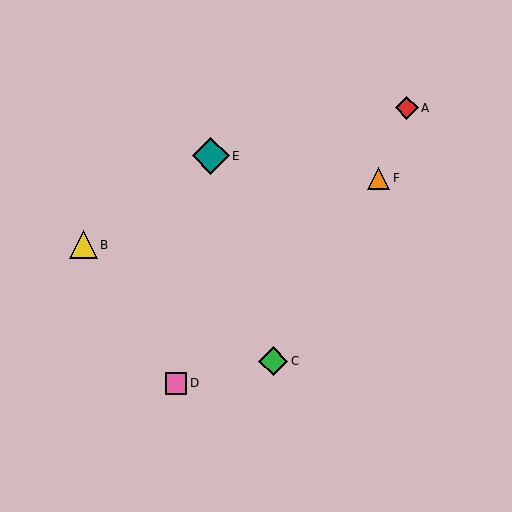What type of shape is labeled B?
Shape B is a yellow triangle.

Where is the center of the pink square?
The center of the pink square is at (176, 383).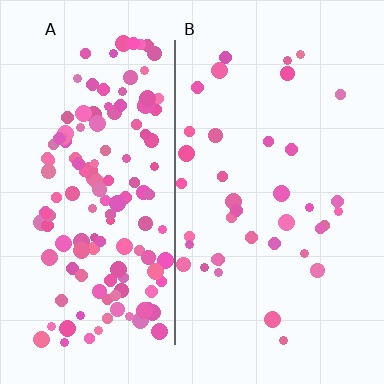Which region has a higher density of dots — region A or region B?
A (the left).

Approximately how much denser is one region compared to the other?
Approximately 3.7× — region A over region B.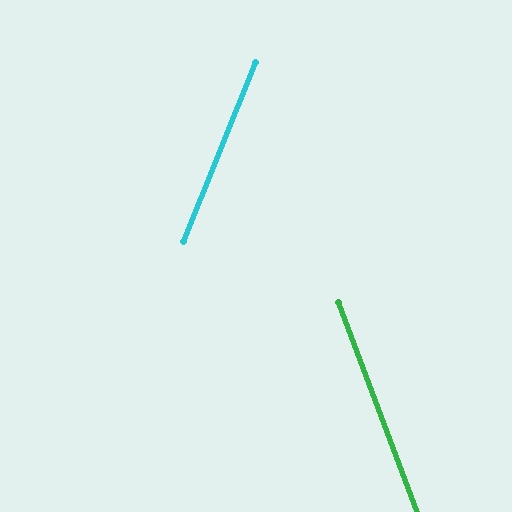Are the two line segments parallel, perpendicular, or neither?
Neither parallel nor perpendicular — they differ by about 42°.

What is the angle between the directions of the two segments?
Approximately 42 degrees.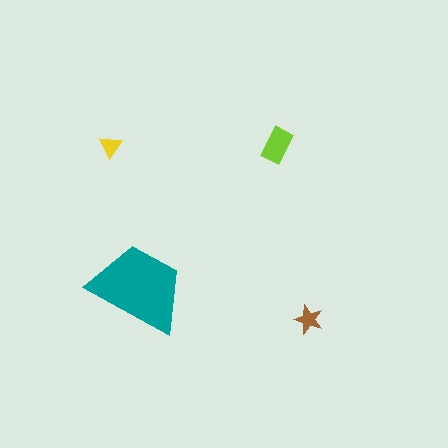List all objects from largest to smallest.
The teal trapezoid, the lime rectangle, the brown star, the yellow triangle.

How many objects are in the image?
There are 4 objects in the image.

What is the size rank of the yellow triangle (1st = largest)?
4th.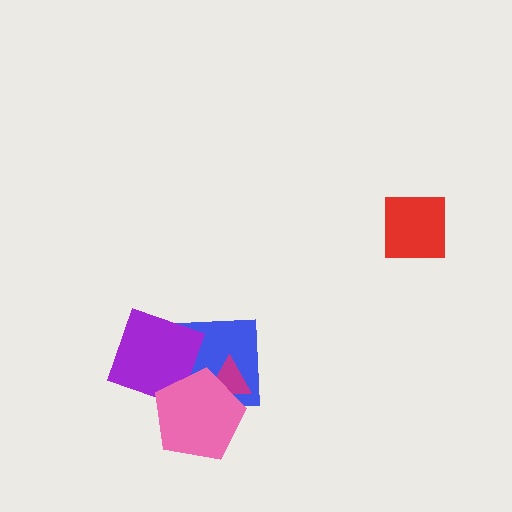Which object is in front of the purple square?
The pink pentagon is in front of the purple square.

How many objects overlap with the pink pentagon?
3 objects overlap with the pink pentagon.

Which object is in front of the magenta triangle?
The pink pentagon is in front of the magenta triangle.